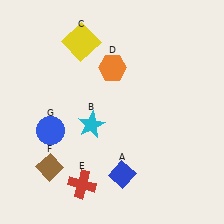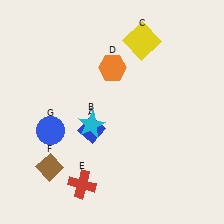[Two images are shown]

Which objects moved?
The objects that moved are: the blue diamond (A), the yellow square (C).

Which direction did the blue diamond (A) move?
The blue diamond (A) moved up.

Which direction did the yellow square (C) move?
The yellow square (C) moved right.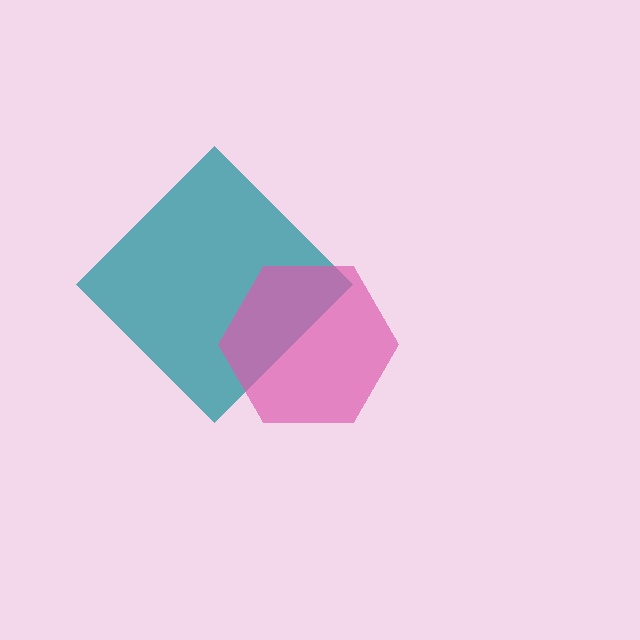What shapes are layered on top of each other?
The layered shapes are: a teal diamond, a pink hexagon.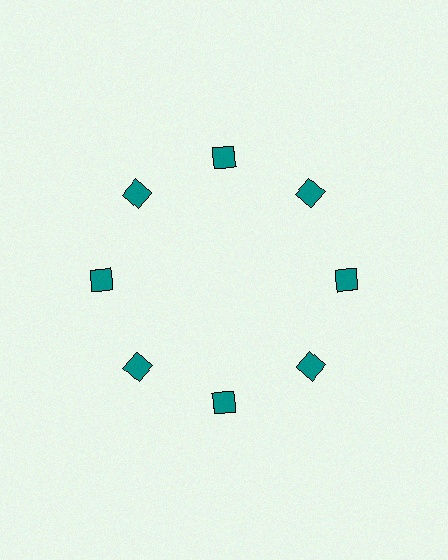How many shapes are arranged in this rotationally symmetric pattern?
There are 8 shapes, arranged in 8 groups of 1.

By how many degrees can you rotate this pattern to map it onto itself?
The pattern maps onto itself every 45 degrees of rotation.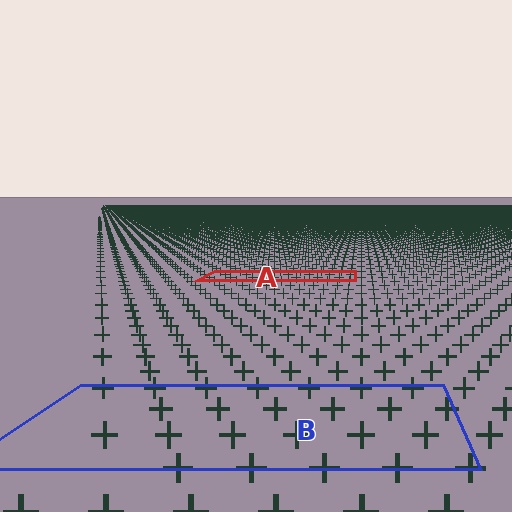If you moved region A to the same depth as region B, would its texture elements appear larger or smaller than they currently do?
They would appear larger. At a closer depth, the same texture elements are projected at a bigger on-screen size.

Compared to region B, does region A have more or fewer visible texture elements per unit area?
Region A has more texture elements per unit area — they are packed more densely because it is farther away.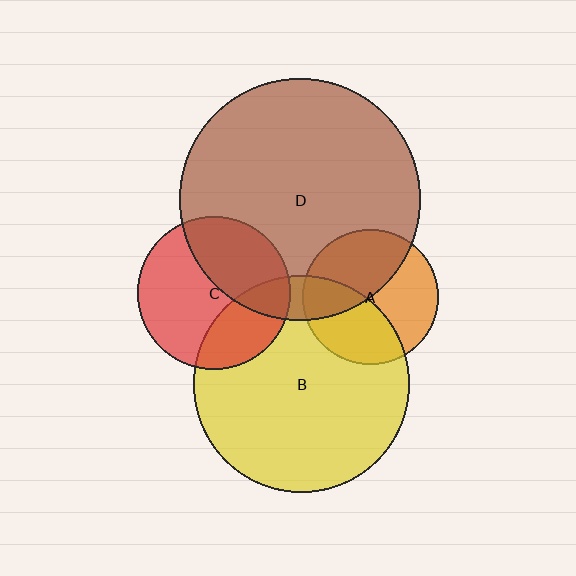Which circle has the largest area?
Circle D (brown).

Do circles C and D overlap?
Yes.